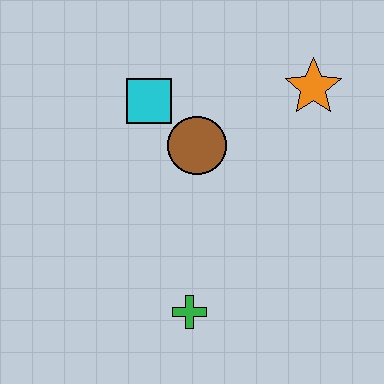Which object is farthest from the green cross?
The orange star is farthest from the green cross.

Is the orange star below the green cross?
No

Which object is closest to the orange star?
The brown circle is closest to the orange star.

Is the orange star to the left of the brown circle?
No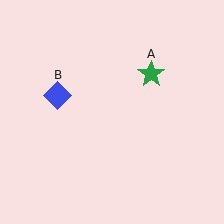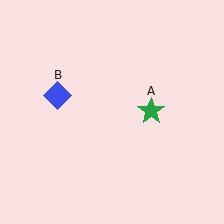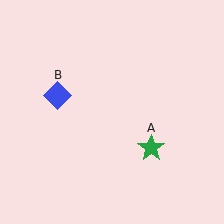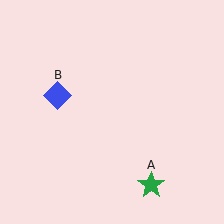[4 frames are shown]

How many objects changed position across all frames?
1 object changed position: green star (object A).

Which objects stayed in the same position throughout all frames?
Blue diamond (object B) remained stationary.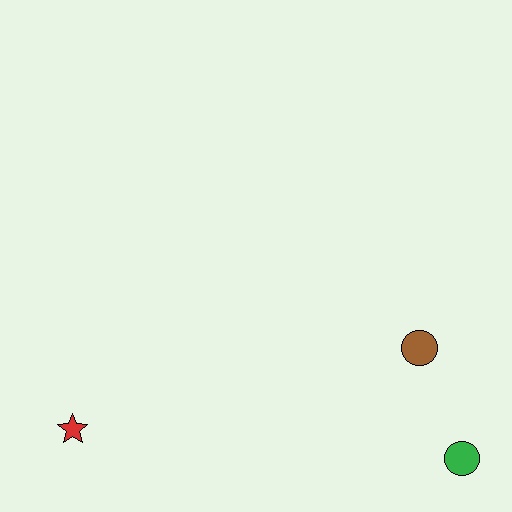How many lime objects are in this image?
There are no lime objects.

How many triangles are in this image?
There are no triangles.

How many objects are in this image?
There are 3 objects.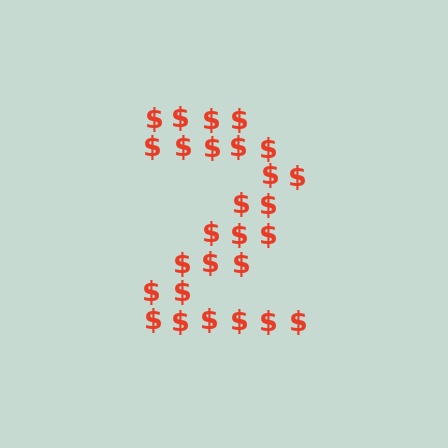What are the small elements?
The small elements are dollar signs.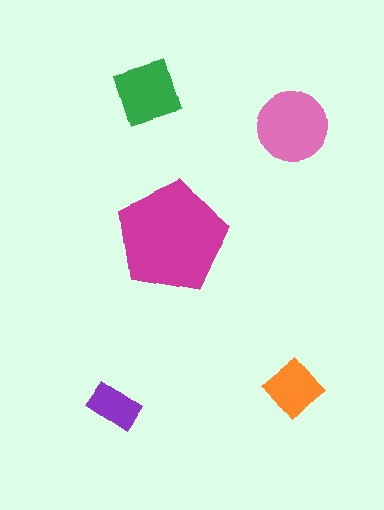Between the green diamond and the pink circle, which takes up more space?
The pink circle.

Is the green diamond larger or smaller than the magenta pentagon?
Smaller.